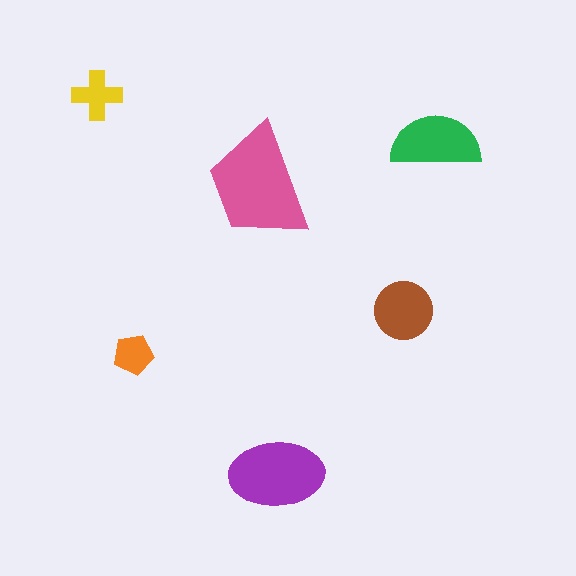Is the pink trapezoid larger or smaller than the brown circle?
Larger.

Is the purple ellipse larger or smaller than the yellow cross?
Larger.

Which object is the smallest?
The orange pentagon.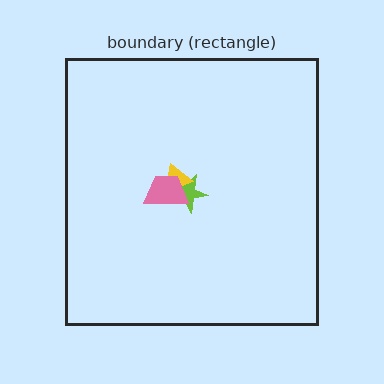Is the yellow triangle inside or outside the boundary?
Inside.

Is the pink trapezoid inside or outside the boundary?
Inside.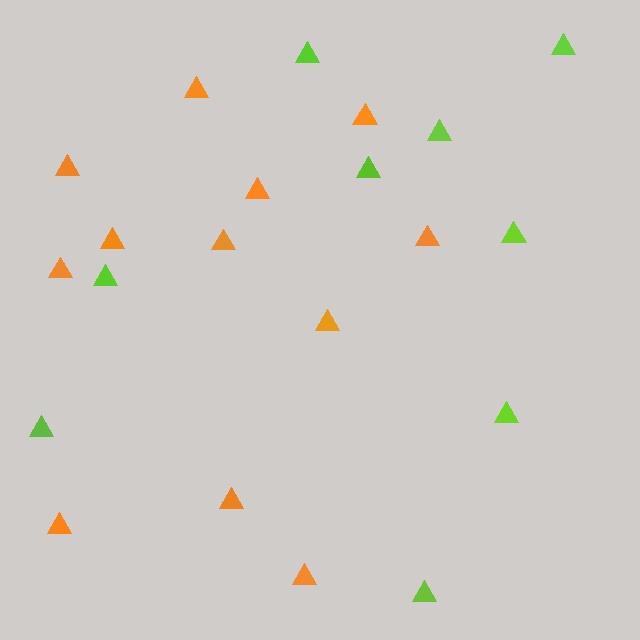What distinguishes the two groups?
There are 2 groups: one group of lime triangles (9) and one group of orange triangles (12).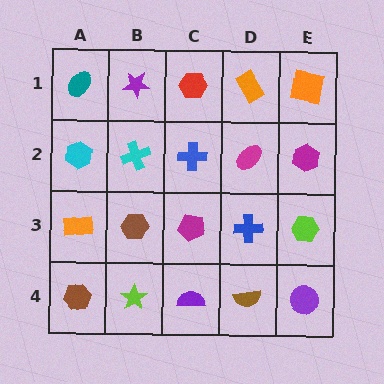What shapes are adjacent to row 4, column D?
A blue cross (row 3, column D), a purple semicircle (row 4, column C), a purple circle (row 4, column E).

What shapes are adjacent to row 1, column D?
A magenta ellipse (row 2, column D), a red hexagon (row 1, column C), an orange square (row 1, column E).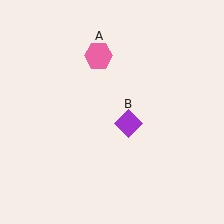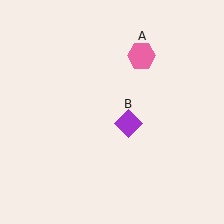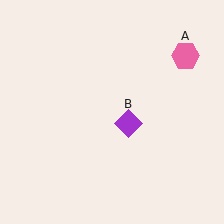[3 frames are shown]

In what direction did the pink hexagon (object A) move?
The pink hexagon (object A) moved right.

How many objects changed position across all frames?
1 object changed position: pink hexagon (object A).